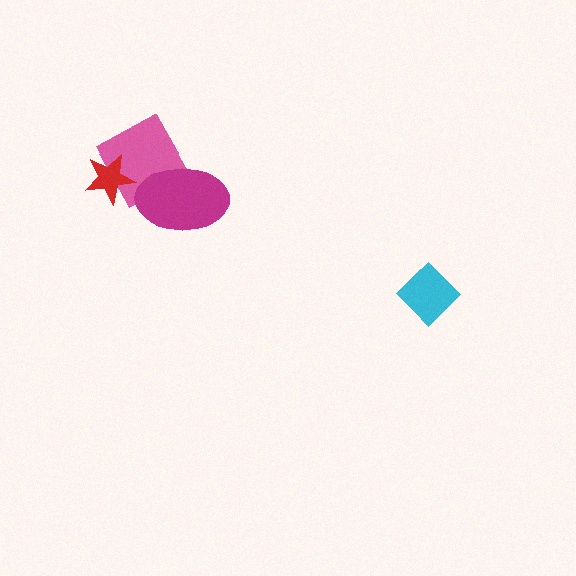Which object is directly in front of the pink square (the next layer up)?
The red star is directly in front of the pink square.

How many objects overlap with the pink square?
2 objects overlap with the pink square.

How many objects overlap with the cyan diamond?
0 objects overlap with the cyan diamond.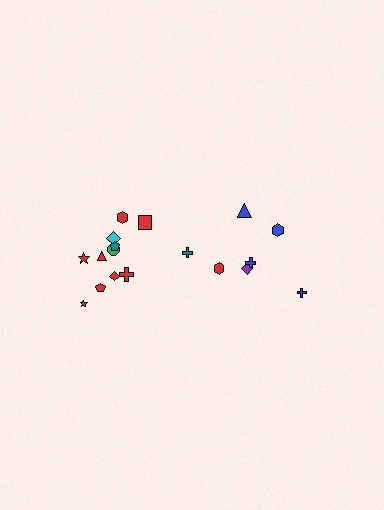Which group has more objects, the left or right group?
The left group.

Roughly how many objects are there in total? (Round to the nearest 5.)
Roughly 20 objects in total.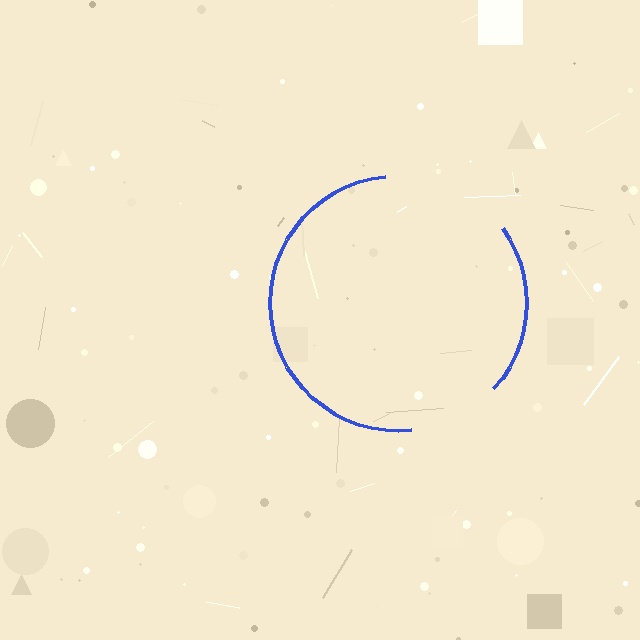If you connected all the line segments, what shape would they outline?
They would outline a circle.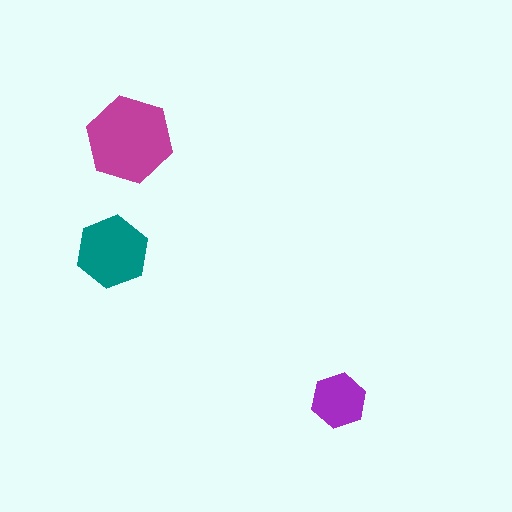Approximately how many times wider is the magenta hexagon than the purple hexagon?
About 1.5 times wider.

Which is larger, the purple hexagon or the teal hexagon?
The teal one.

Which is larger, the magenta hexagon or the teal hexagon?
The magenta one.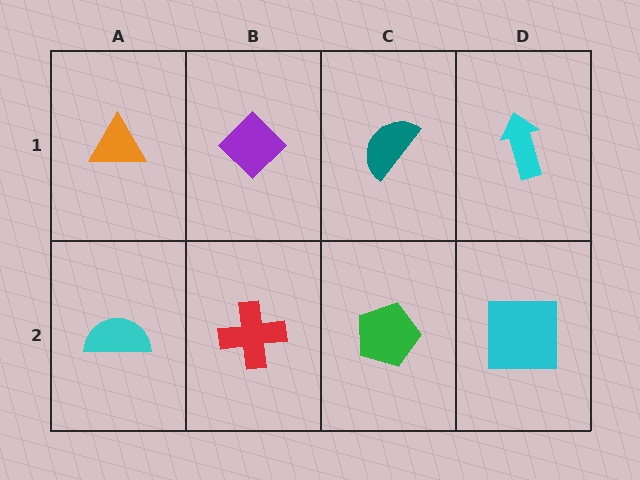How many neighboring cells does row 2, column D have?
2.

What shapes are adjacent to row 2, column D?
A cyan arrow (row 1, column D), a green pentagon (row 2, column C).